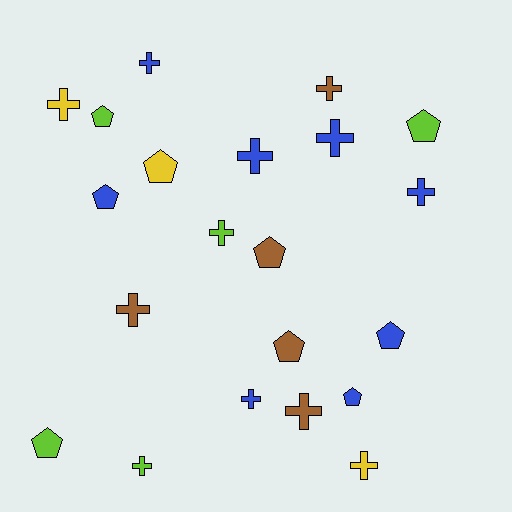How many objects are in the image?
There are 21 objects.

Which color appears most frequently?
Blue, with 8 objects.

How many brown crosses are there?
There are 3 brown crosses.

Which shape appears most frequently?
Cross, with 12 objects.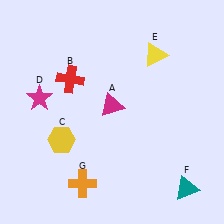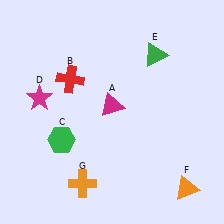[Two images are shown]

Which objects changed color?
C changed from yellow to green. E changed from yellow to green. F changed from teal to orange.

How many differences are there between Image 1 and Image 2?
There are 3 differences between the two images.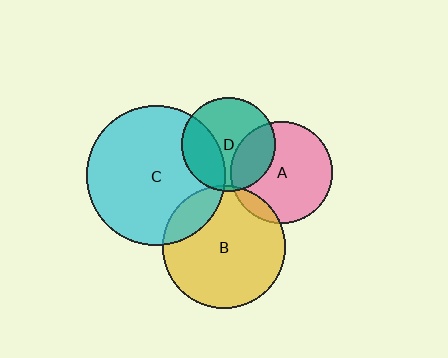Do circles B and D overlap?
Yes.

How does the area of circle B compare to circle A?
Approximately 1.4 times.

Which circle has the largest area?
Circle C (cyan).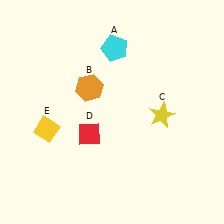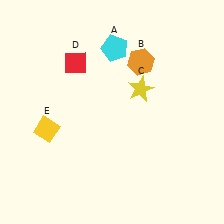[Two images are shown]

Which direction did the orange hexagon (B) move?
The orange hexagon (B) moved right.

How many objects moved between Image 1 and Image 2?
3 objects moved between the two images.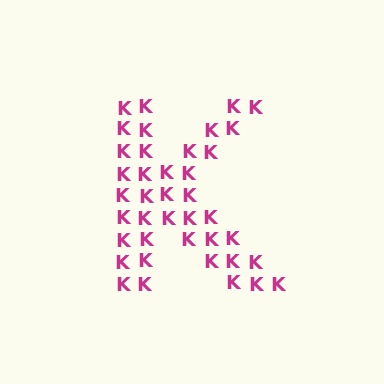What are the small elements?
The small elements are letter K's.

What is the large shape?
The large shape is the letter K.